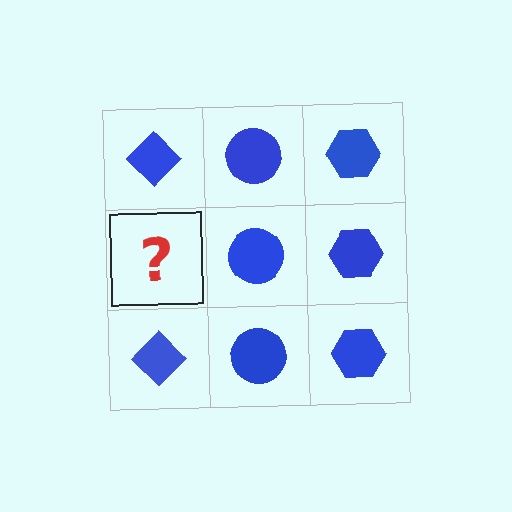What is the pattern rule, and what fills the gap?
The rule is that each column has a consistent shape. The gap should be filled with a blue diamond.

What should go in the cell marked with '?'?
The missing cell should contain a blue diamond.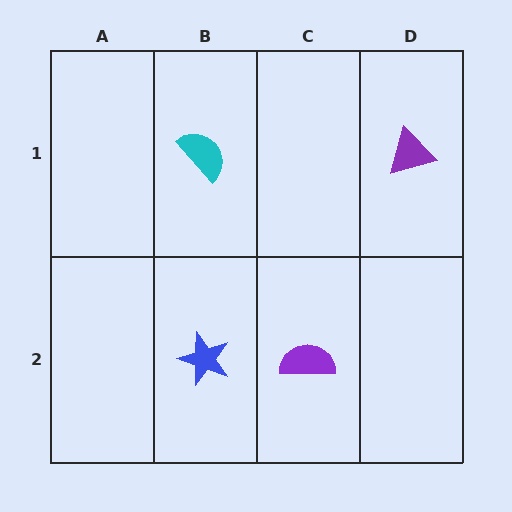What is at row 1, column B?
A cyan semicircle.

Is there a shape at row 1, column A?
No, that cell is empty.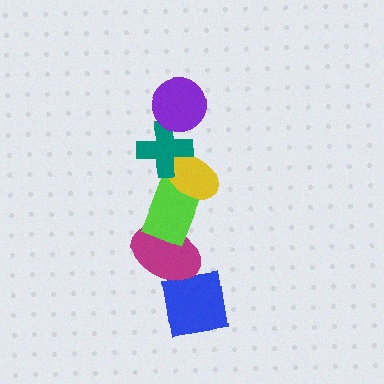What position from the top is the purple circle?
The purple circle is 1st from the top.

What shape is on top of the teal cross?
The purple circle is on top of the teal cross.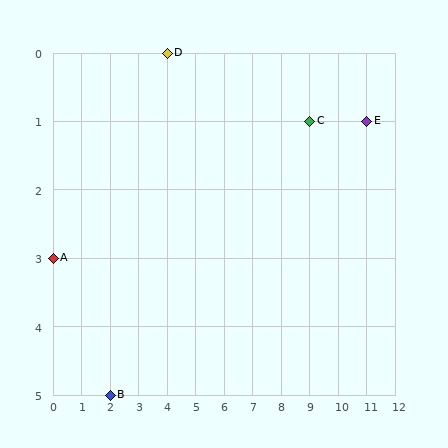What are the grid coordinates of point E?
Point E is at grid coordinates (11, 1).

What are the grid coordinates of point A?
Point A is at grid coordinates (0, 3).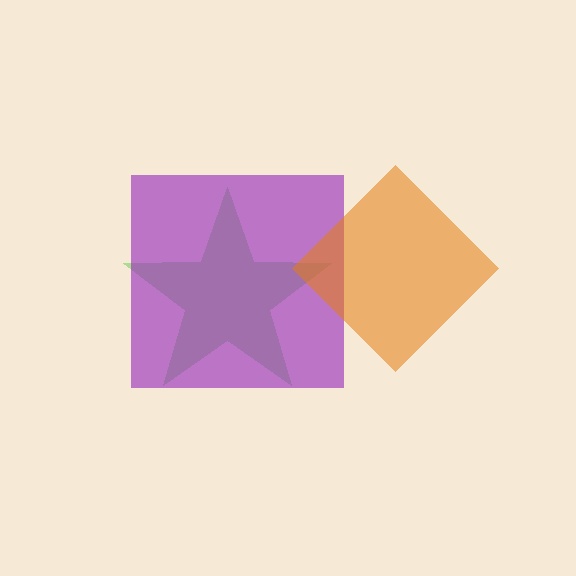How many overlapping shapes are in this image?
There are 3 overlapping shapes in the image.